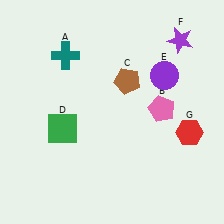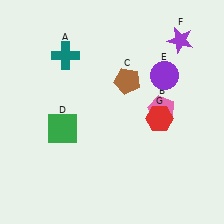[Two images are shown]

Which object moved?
The red hexagon (G) moved left.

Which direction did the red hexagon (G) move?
The red hexagon (G) moved left.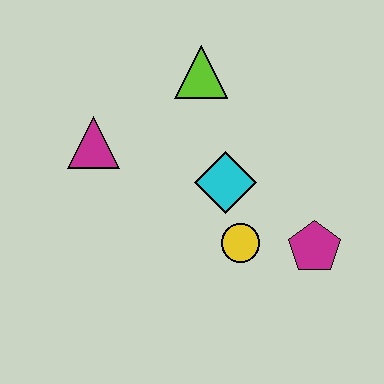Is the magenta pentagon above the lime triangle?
No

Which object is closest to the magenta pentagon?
The yellow circle is closest to the magenta pentagon.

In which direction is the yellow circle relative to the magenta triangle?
The yellow circle is to the right of the magenta triangle.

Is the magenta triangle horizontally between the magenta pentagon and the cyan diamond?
No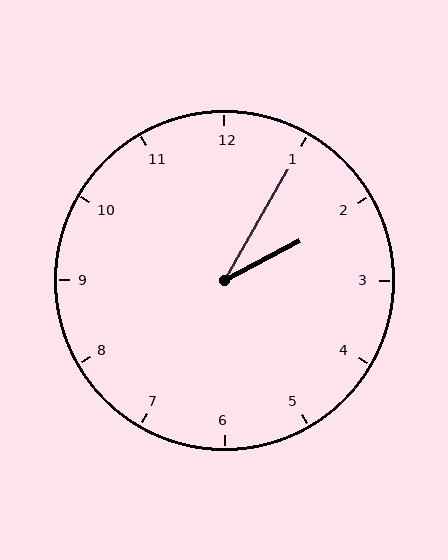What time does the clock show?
2:05.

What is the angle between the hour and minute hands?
Approximately 32 degrees.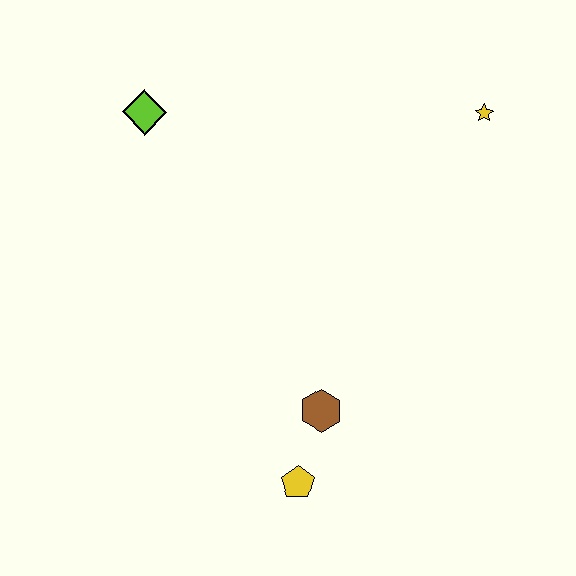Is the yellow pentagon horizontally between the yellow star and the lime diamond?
Yes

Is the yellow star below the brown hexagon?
No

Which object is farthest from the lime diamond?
The yellow pentagon is farthest from the lime diamond.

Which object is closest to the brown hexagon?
The yellow pentagon is closest to the brown hexagon.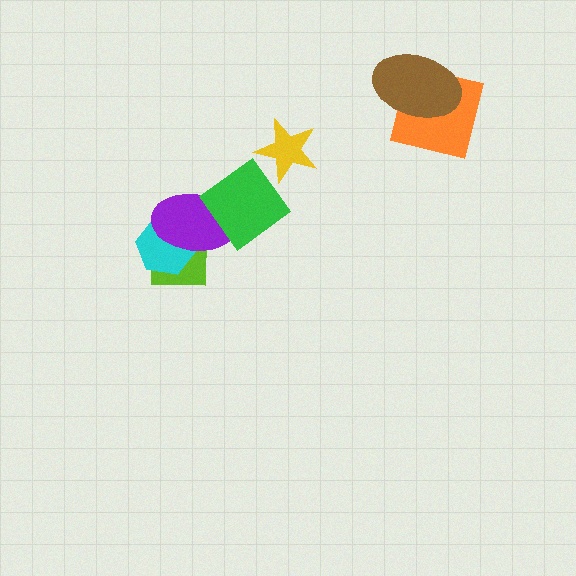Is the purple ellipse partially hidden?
Yes, it is partially covered by another shape.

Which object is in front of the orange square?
The brown ellipse is in front of the orange square.